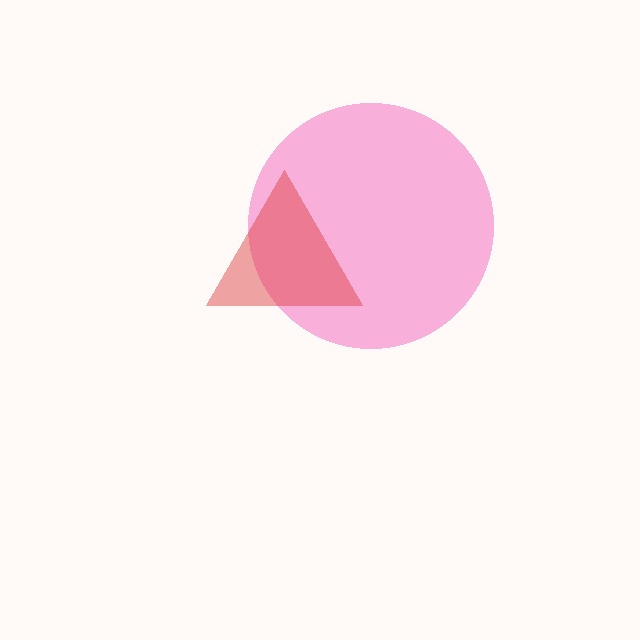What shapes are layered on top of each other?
The layered shapes are: a pink circle, a red triangle.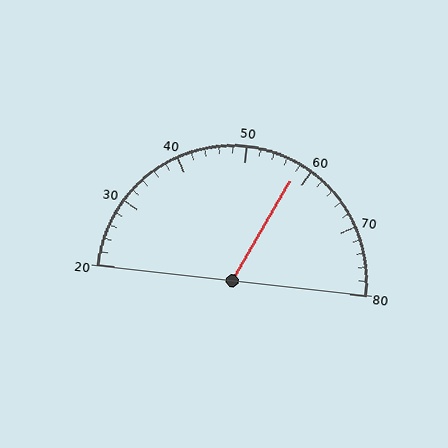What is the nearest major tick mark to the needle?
The nearest major tick mark is 60.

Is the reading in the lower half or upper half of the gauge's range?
The reading is in the upper half of the range (20 to 80).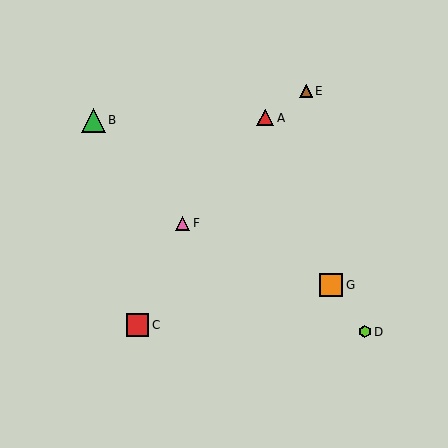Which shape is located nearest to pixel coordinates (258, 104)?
The red triangle (labeled A) at (265, 118) is nearest to that location.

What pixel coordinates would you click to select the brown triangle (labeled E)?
Click at (306, 91) to select the brown triangle E.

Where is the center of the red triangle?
The center of the red triangle is at (265, 118).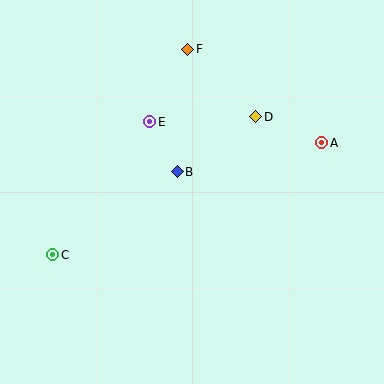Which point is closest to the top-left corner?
Point E is closest to the top-left corner.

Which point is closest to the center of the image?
Point B at (177, 172) is closest to the center.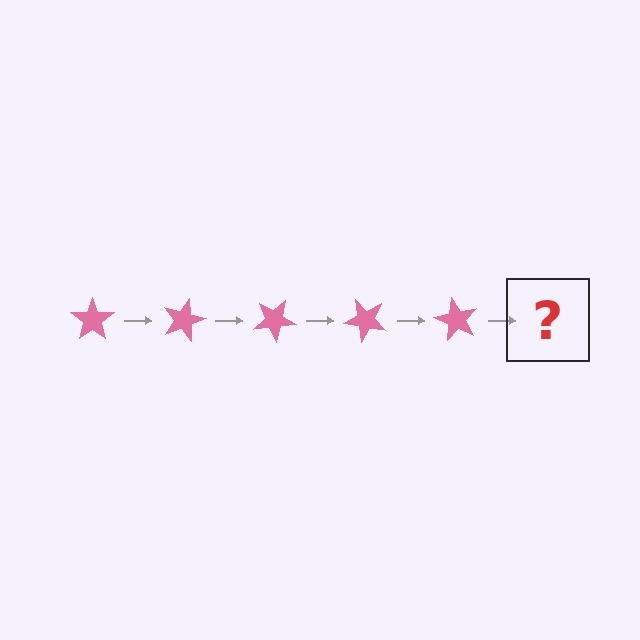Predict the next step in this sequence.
The next step is a pink star rotated 75 degrees.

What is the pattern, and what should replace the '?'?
The pattern is that the star rotates 15 degrees each step. The '?' should be a pink star rotated 75 degrees.